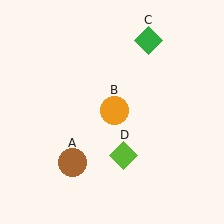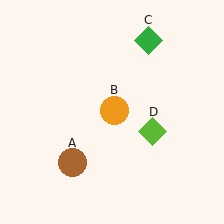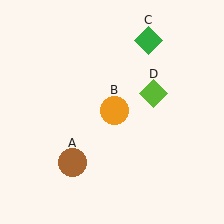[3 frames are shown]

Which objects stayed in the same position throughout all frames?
Brown circle (object A) and orange circle (object B) and green diamond (object C) remained stationary.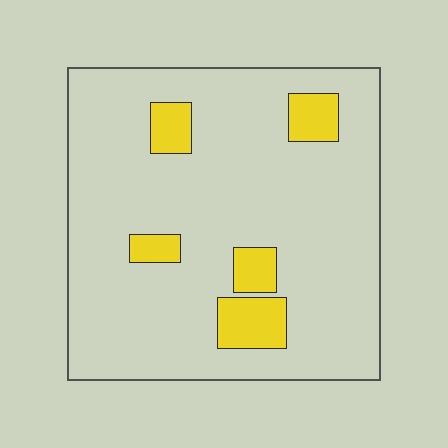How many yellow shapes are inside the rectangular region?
5.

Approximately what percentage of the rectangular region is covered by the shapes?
Approximately 10%.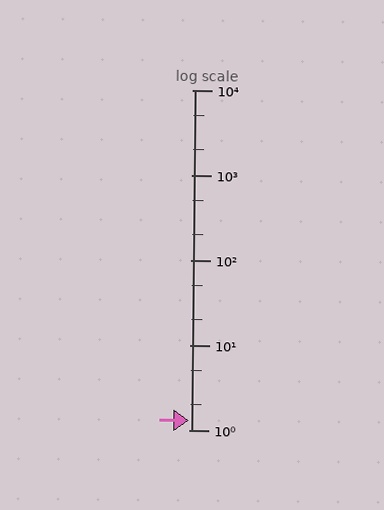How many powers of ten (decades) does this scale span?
The scale spans 4 decades, from 1 to 10000.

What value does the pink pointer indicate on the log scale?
The pointer indicates approximately 1.3.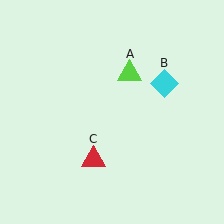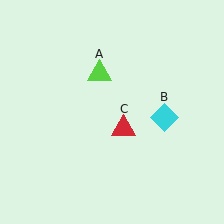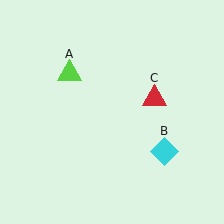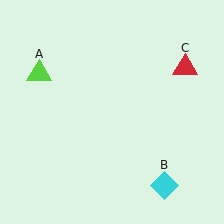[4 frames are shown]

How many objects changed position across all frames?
3 objects changed position: lime triangle (object A), cyan diamond (object B), red triangle (object C).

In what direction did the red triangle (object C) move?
The red triangle (object C) moved up and to the right.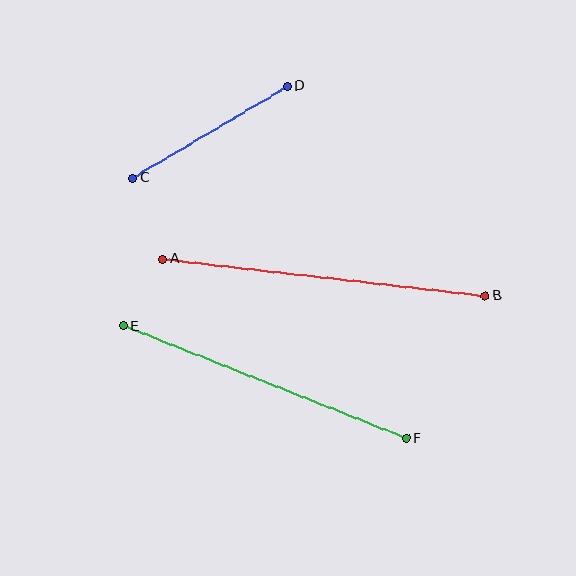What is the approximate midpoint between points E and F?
The midpoint is at approximately (265, 382) pixels.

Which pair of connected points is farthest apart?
Points A and B are farthest apart.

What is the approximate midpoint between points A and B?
The midpoint is at approximately (324, 278) pixels.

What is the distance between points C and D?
The distance is approximately 180 pixels.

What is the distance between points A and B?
The distance is approximately 325 pixels.